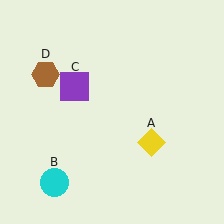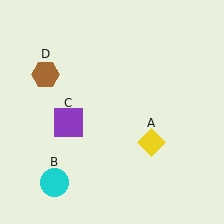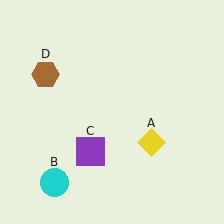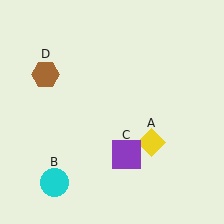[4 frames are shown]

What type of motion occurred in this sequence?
The purple square (object C) rotated counterclockwise around the center of the scene.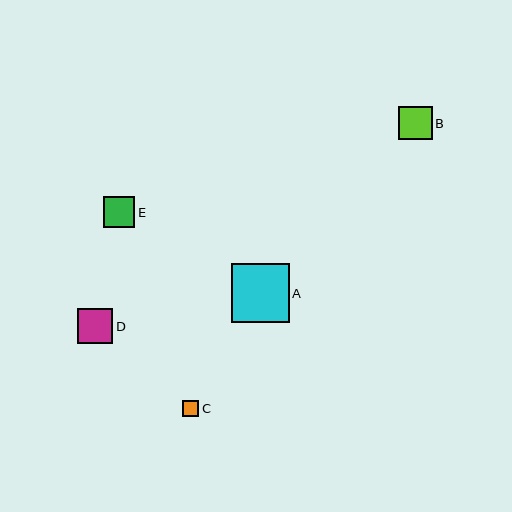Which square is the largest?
Square A is the largest with a size of approximately 58 pixels.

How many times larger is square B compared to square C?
Square B is approximately 2.0 times the size of square C.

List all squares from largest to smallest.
From largest to smallest: A, D, B, E, C.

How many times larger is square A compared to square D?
Square A is approximately 1.6 times the size of square D.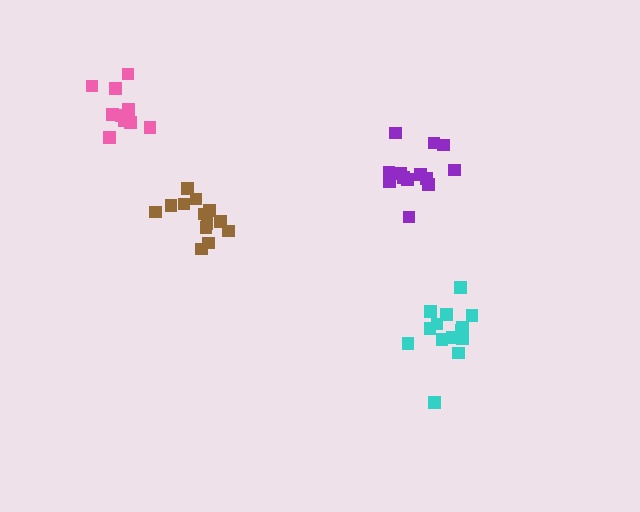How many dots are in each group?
Group 1: 10 dots, Group 2: 13 dots, Group 3: 15 dots, Group 4: 13 dots (51 total).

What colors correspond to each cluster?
The clusters are colored: pink, brown, cyan, purple.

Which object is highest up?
The pink cluster is topmost.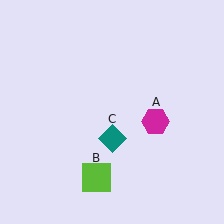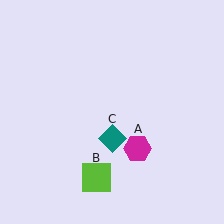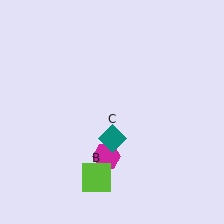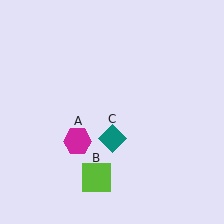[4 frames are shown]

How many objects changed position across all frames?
1 object changed position: magenta hexagon (object A).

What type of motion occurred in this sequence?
The magenta hexagon (object A) rotated clockwise around the center of the scene.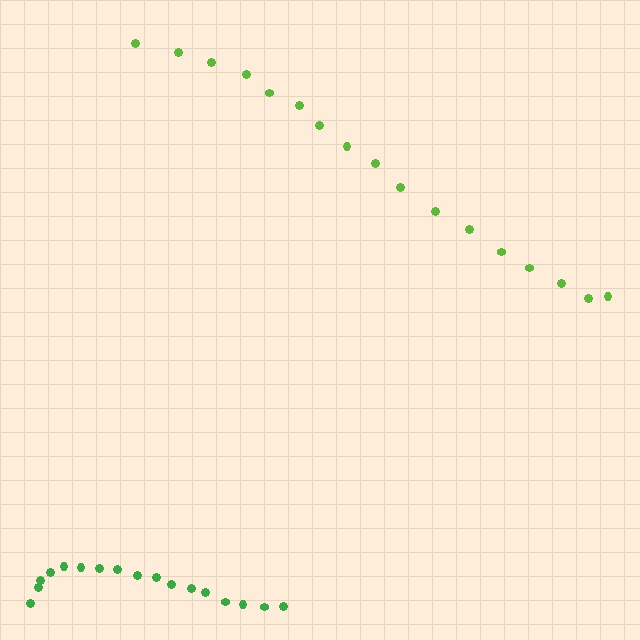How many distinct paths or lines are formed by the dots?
There are 2 distinct paths.